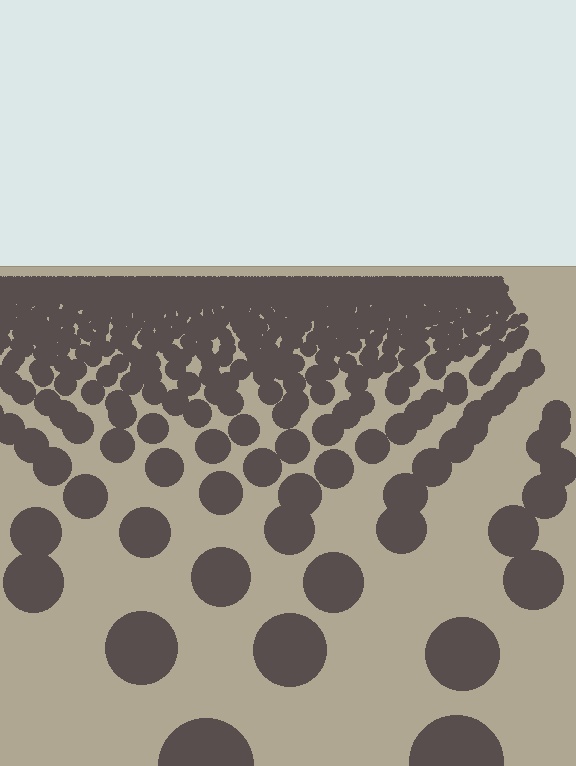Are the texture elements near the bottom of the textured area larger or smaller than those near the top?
Larger. Near the bottom, elements are closer to the viewer and appear at a bigger on-screen size.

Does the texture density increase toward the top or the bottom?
Density increases toward the top.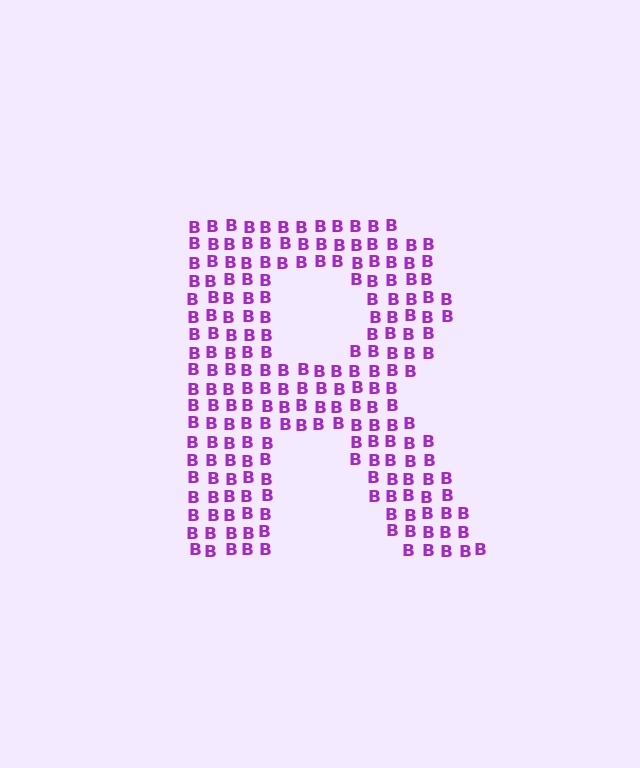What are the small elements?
The small elements are letter B's.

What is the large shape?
The large shape is the letter R.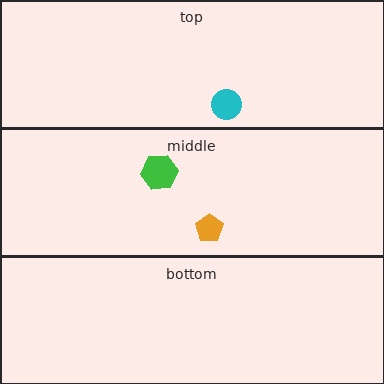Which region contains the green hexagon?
The middle region.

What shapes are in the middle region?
The green hexagon, the orange pentagon.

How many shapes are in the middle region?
2.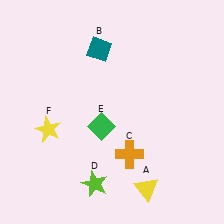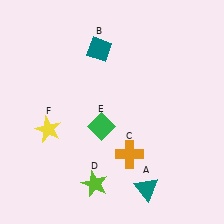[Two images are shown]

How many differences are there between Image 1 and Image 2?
There is 1 difference between the two images.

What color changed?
The triangle (A) changed from yellow in Image 1 to teal in Image 2.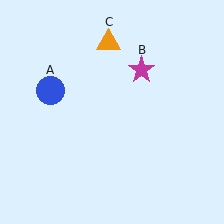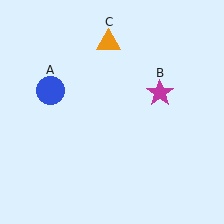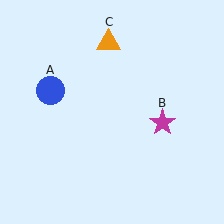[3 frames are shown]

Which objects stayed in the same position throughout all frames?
Blue circle (object A) and orange triangle (object C) remained stationary.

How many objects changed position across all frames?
1 object changed position: magenta star (object B).